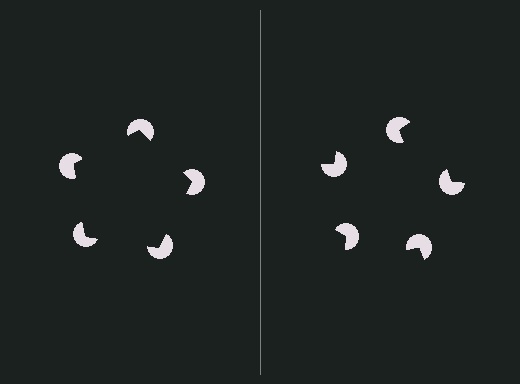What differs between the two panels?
The pac-man discs are positioned identically on both sides; only the wedge orientations differ. On the left they align to a pentagon; on the right they are misaligned.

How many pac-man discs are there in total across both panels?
10 — 5 on each side.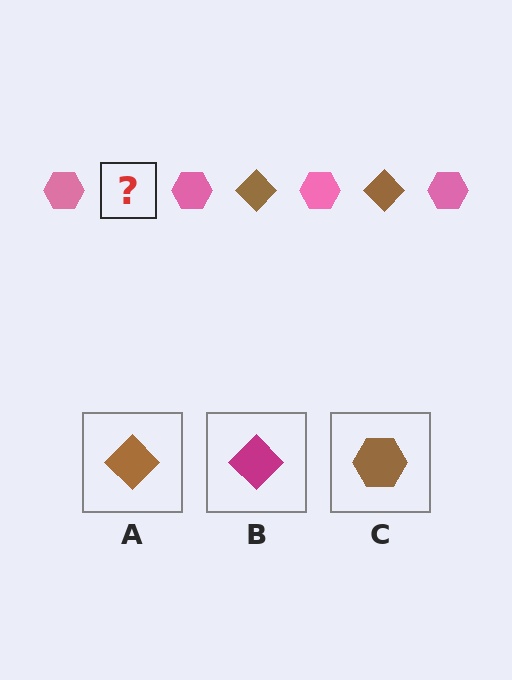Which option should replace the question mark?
Option A.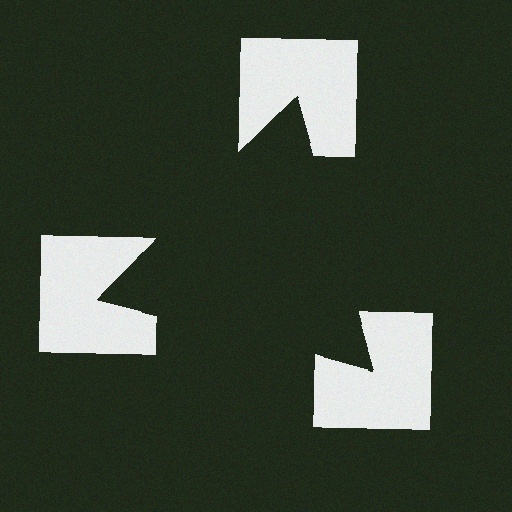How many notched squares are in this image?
There are 3 — one at each vertex of the illusory triangle.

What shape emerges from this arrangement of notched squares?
An illusory triangle — its edges are inferred from the aligned wedge cuts in the notched squares, not physically drawn.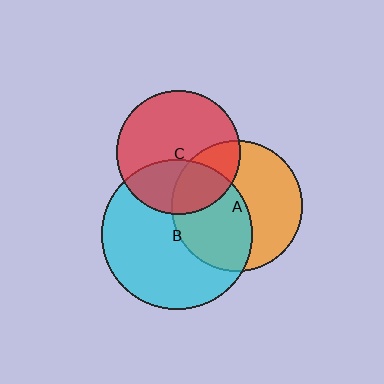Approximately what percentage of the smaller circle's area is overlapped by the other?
Approximately 30%.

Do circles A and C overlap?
Yes.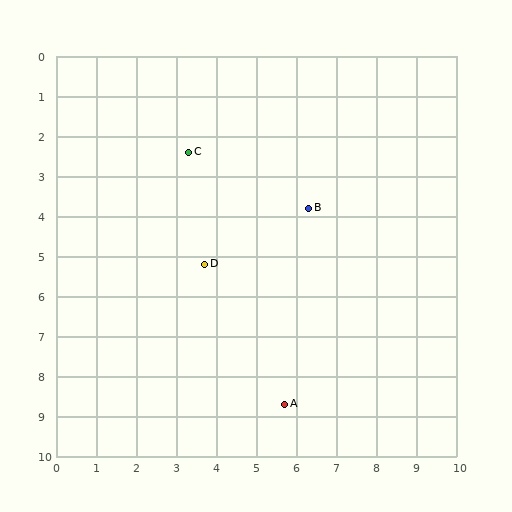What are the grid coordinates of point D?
Point D is at approximately (3.7, 5.2).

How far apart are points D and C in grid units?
Points D and C are about 2.8 grid units apart.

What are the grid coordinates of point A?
Point A is at approximately (5.7, 8.7).